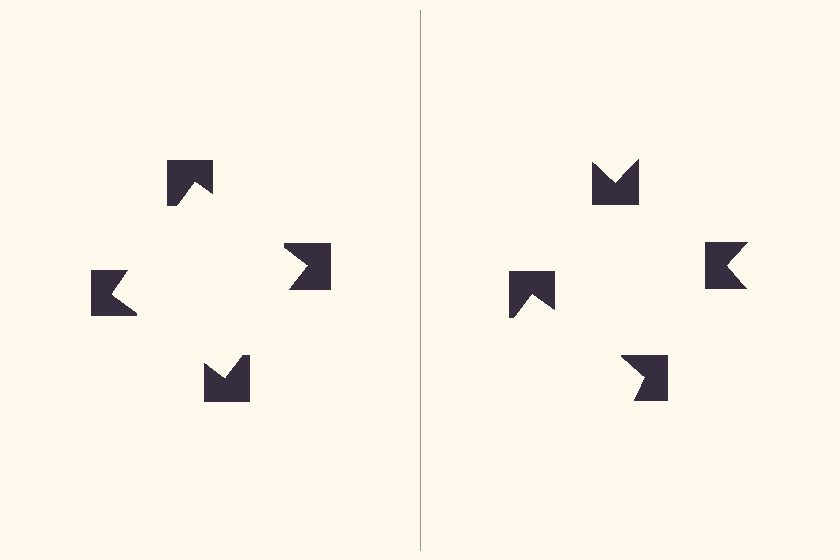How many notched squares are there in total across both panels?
8 — 4 on each side.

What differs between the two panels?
The notched squares are positioned identically on both sides; only the wedge orientations differ. On the left they align to a square; on the right they are misaligned.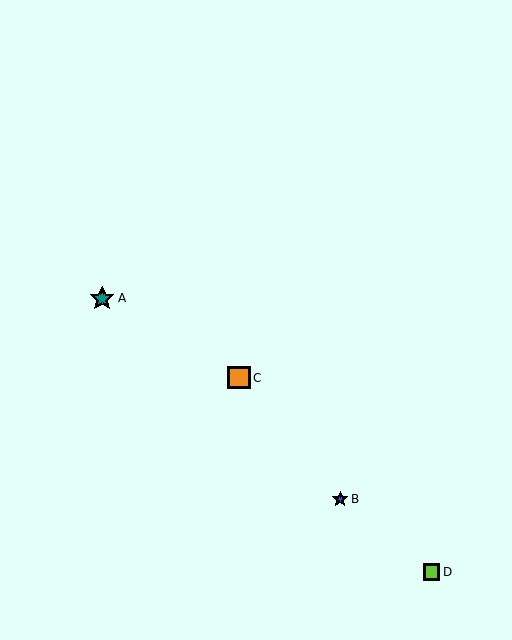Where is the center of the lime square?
The center of the lime square is at (432, 572).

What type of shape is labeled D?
Shape D is a lime square.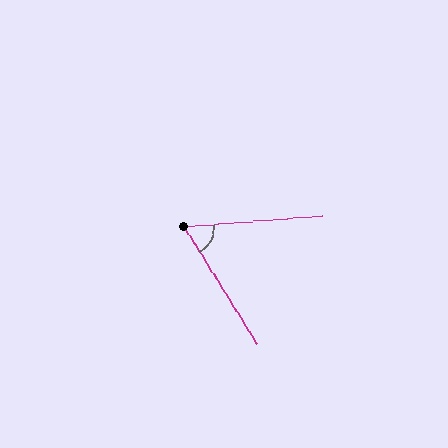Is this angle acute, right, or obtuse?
It is acute.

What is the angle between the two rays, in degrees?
Approximately 62 degrees.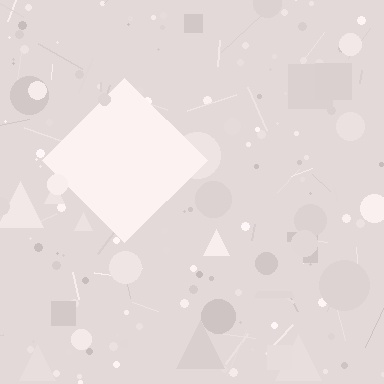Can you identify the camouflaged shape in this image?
The camouflaged shape is a diamond.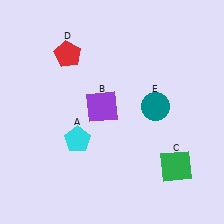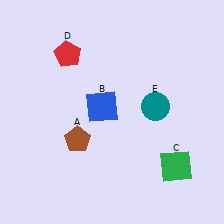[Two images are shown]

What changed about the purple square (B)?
In Image 1, B is purple. In Image 2, it changed to blue.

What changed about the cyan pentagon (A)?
In Image 1, A is cyan. In Image 2, it changed to brown.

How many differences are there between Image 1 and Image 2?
There are 2 differences between the two images.